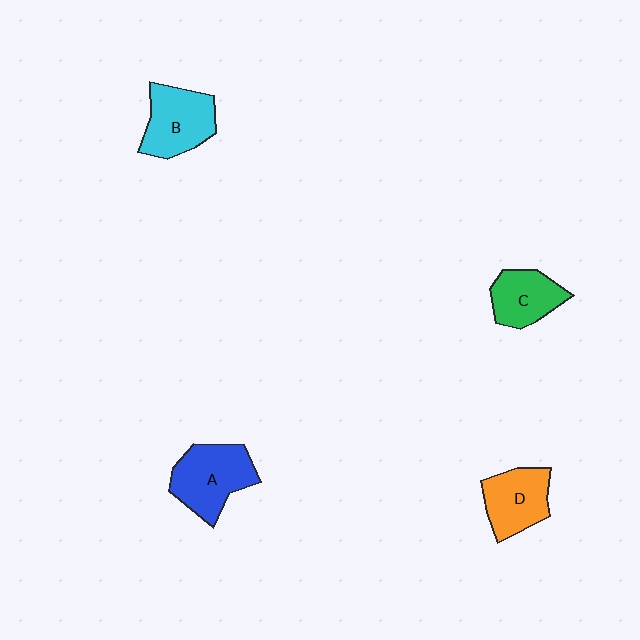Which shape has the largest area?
Shape A (blue).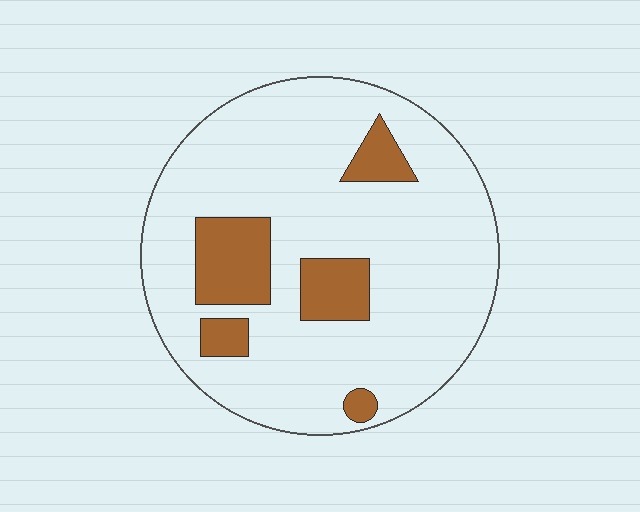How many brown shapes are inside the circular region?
5.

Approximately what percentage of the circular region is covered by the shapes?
Approximately 15%.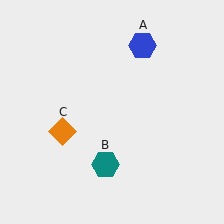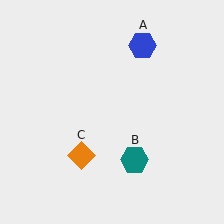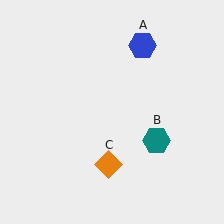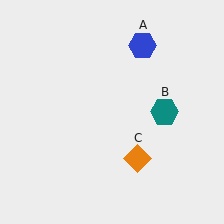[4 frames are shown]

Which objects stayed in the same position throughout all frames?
Blue hexagon (object A) remained stationary.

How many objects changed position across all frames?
2 objects changed position: teal hexagon (object B), orange diamond (object C).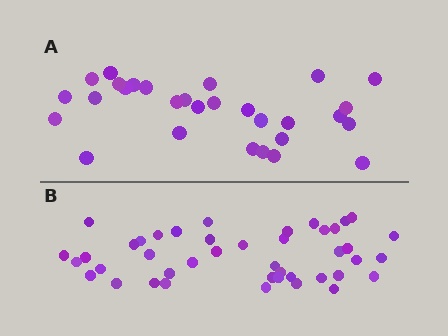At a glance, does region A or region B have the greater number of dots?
Region B (the bottom region) has more dots.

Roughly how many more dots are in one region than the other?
Region B has approximately 15 more dots than region A.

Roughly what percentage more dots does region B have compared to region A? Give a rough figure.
About 50% more.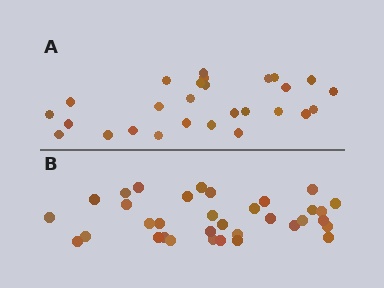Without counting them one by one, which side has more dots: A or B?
Region B (the bottom region) has more dots.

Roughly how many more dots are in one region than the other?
Region B has roughly 8 or so more dots than region A.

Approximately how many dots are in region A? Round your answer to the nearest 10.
About 30 dots. (The exact count is 27, which rounds to 30.)